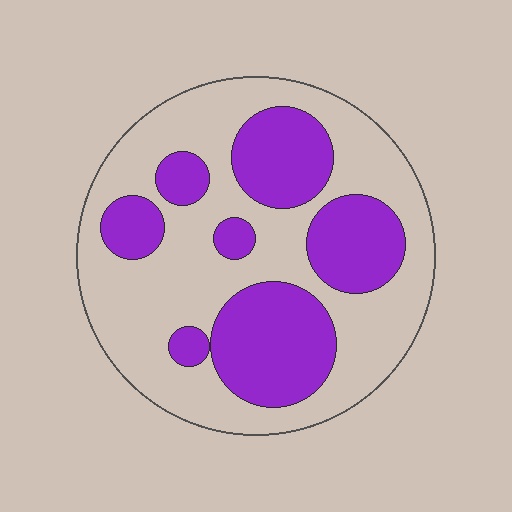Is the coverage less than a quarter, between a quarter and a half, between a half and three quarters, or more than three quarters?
Between a quarter and a half.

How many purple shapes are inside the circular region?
7.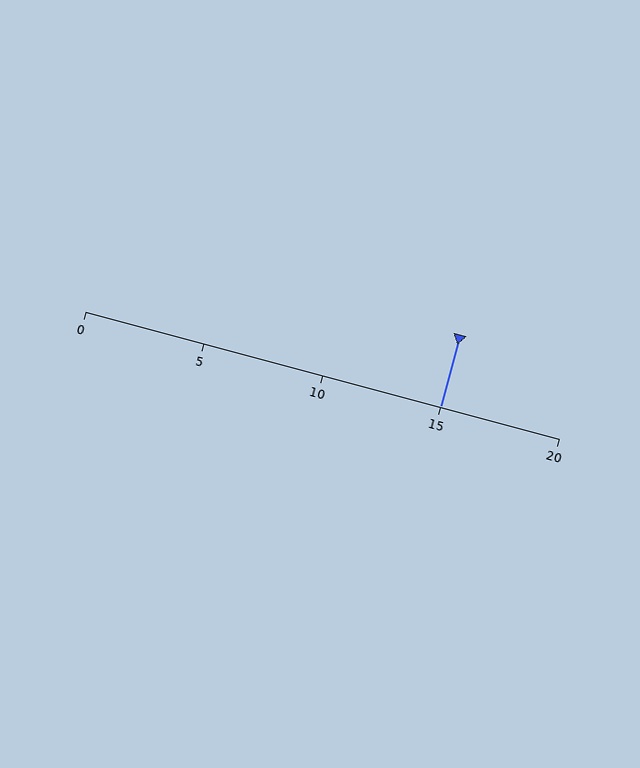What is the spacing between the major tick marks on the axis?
The major ticks are spaced 5 apart.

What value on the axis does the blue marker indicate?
The marker indicates approximately 15.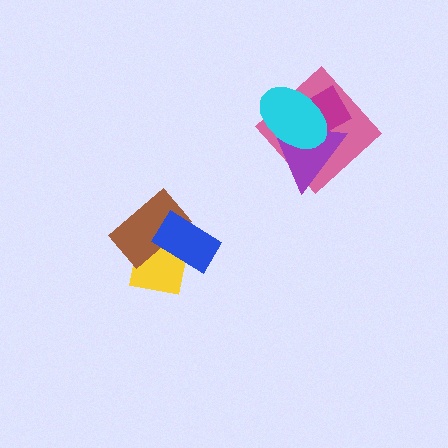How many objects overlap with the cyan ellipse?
3 objects overlap with the cyan ellipse.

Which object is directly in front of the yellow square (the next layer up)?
The brown rectangle is directly in front of the yellow square.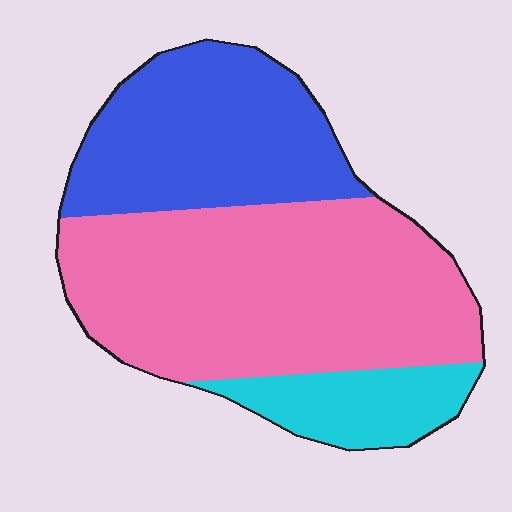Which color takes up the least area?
Cyan, at roughly 15%.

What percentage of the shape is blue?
Blue takes up between a quarter and a half of the shape.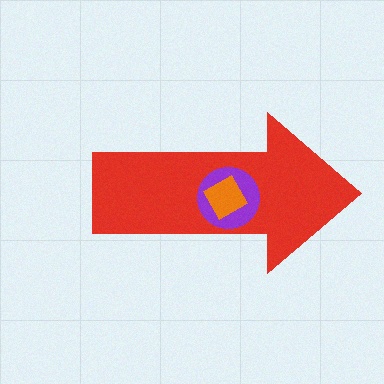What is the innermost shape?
The orange diamond.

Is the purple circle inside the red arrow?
Yes.